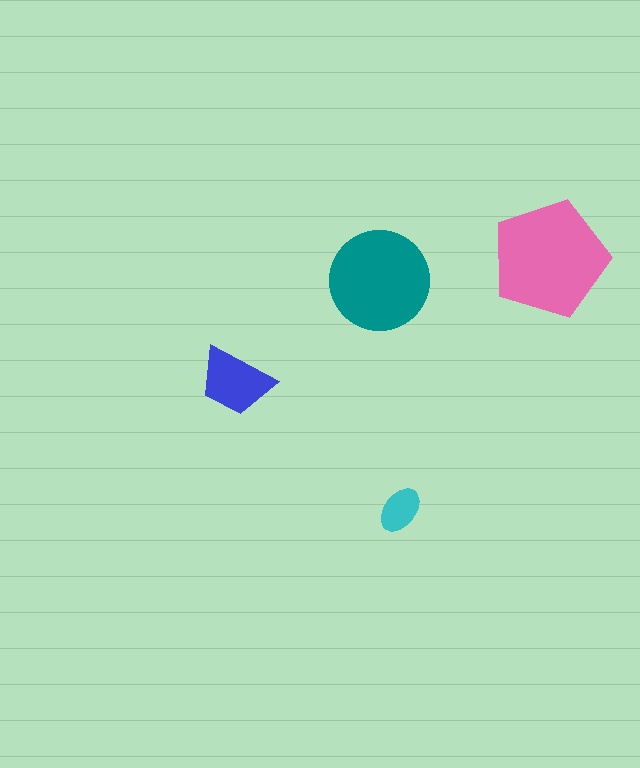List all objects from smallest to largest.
The cyan ellipse, the blue trapezoid, the teal circle, the pink pentagon.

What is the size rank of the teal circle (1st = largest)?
2nd.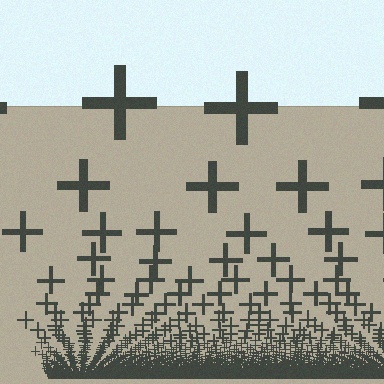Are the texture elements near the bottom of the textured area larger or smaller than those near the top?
Smaller. The gradient is inverted — elements near the bottom are smaller and denser.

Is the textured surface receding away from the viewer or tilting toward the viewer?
The surface appears to tilt toward the viewer. Texture elements get larger and sparser toward the top.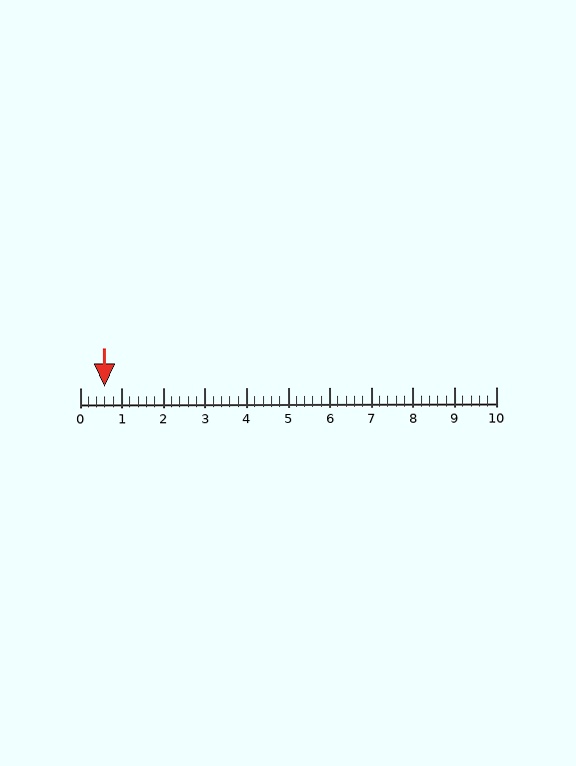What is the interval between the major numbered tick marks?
The major tick marks are spaced 1 units apart.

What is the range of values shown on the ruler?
The ruler shows values from 0 to 10.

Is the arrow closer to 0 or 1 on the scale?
The arrow is closer to 1.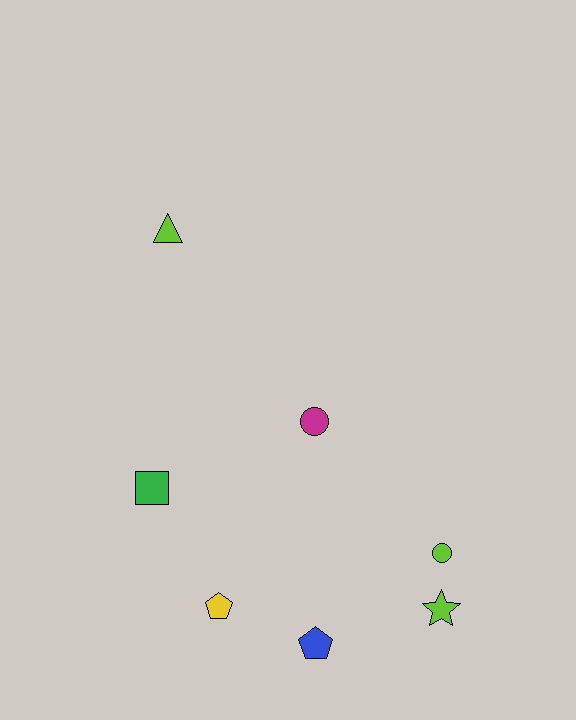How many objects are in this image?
There are 7 objects.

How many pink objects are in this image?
There are no pink objects.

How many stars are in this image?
There is 1 star.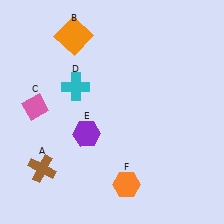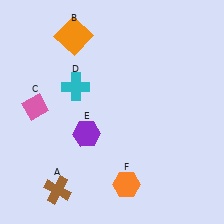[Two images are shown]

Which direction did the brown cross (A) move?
The brown cross (A) moved down.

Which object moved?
The brown cross (A) moved down.